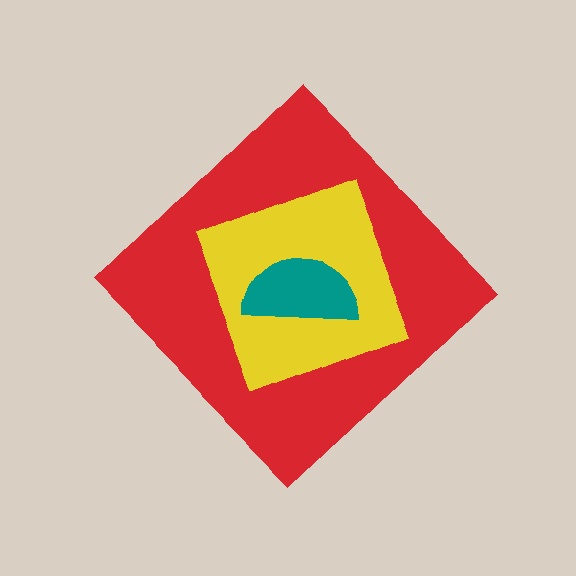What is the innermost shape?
The teal semicircle.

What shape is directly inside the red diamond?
The yellow square.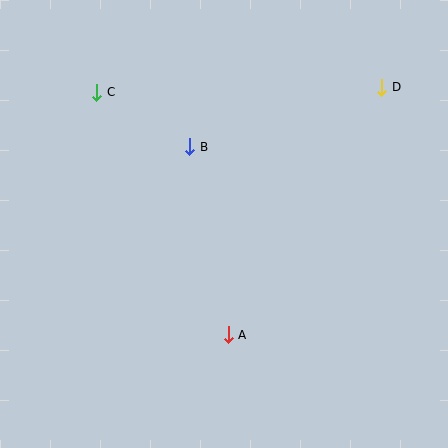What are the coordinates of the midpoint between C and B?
The midpoint between C and B is at (143, 119).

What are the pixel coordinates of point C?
Point C is at (97, 92).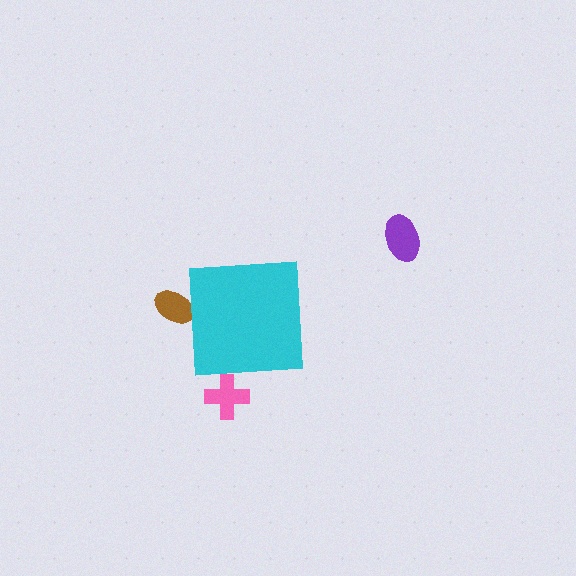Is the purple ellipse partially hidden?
No, the purple ellipse is fully visible.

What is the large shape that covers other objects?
A cyan square.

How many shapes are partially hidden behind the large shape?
2 shapes are partially hidden.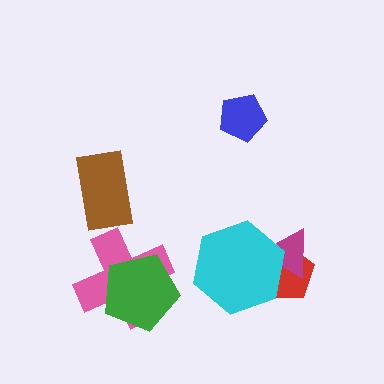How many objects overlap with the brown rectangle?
0 objects overlap with the brown rectangle.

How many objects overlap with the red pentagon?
2 objects overlap with the red pentagon.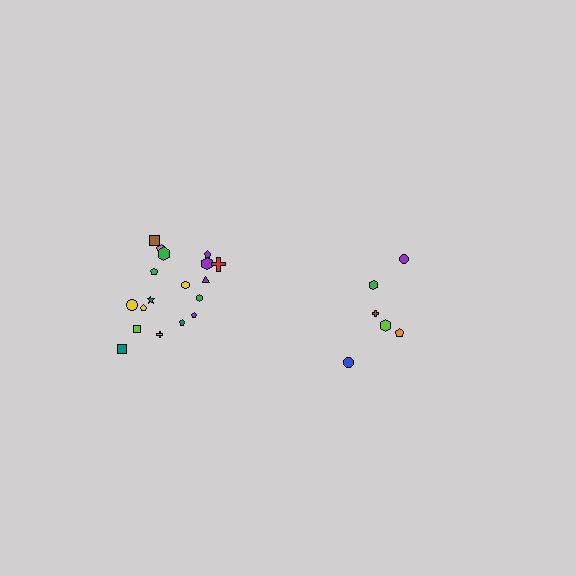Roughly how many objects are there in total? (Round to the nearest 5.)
Roughly 25 objects in total.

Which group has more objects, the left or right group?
The left group.